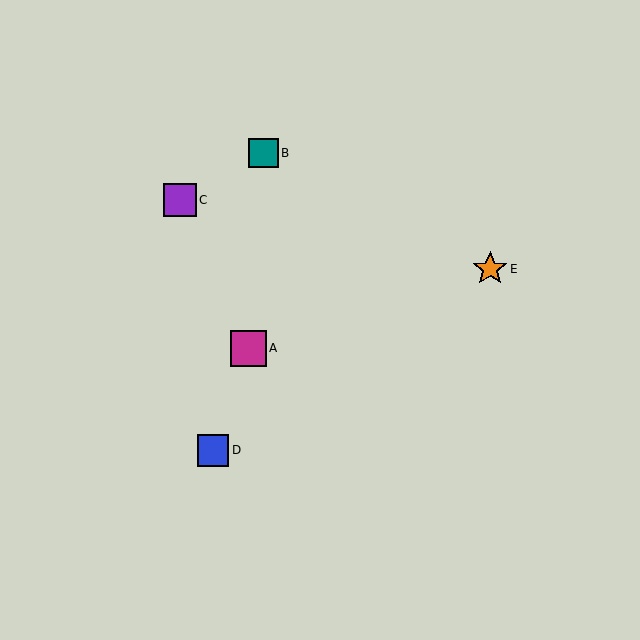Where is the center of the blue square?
The center of the blue square is at (213, 450).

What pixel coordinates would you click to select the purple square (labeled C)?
Click at (180, 200) to select the purple square C.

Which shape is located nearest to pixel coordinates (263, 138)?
The teal square (labeled B) at (264, 153) is nearest to that location.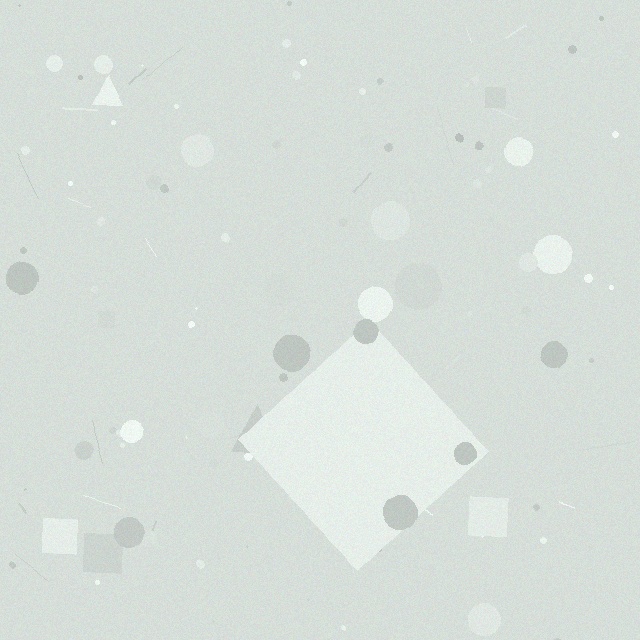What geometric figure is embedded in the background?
A diamond is embedded in the background.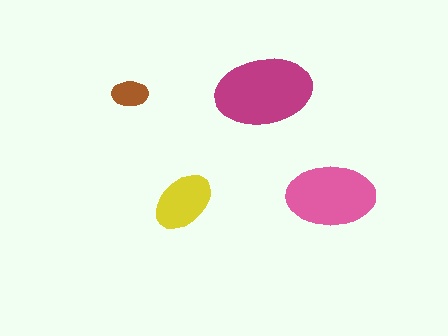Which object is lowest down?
The yellow ellipse is bottommost.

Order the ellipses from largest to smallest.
the magenta one, the pink one, the yellow one, the brown one.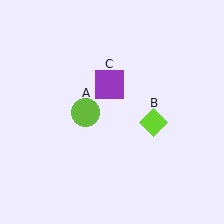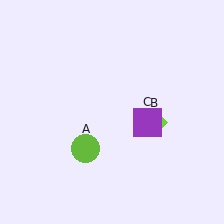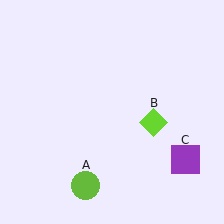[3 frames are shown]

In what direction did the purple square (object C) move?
The purple square (object C) moved down and to the right.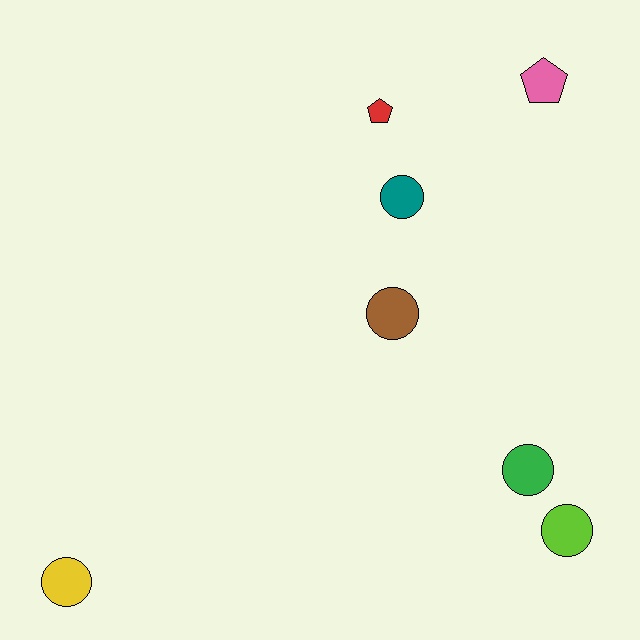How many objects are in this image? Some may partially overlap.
There are 7 objects.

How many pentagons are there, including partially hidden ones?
There are 2 pentagons.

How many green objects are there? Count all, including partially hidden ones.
There is 1 green object.